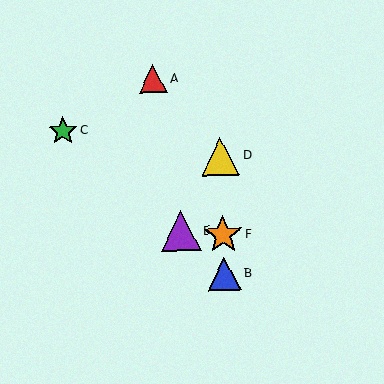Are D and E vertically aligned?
No, D is at x≈220 and E is at x≈181.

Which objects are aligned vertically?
Objects B, D, F are aligned vertically.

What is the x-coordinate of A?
Object A is at x≈153.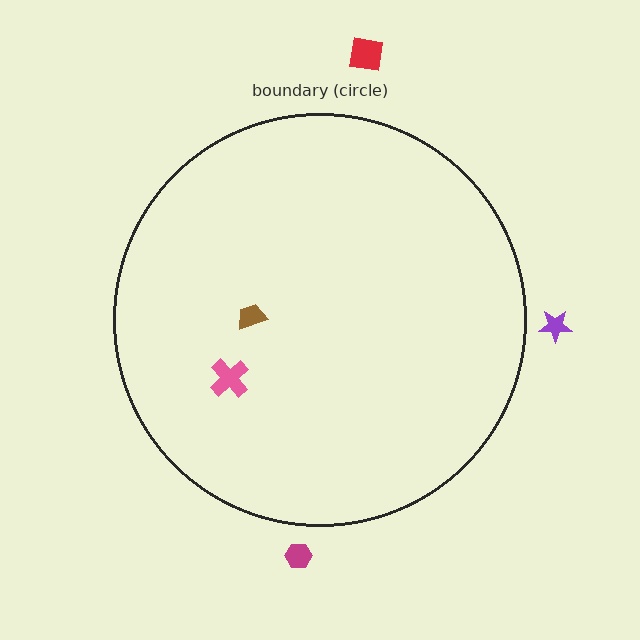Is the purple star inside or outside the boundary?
Outside.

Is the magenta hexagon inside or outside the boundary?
Outside.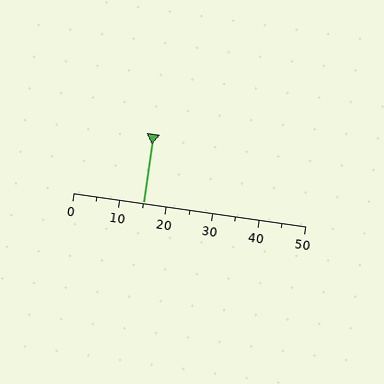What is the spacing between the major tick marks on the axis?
The major ticks are spaced 10 apart.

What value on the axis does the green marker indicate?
The marker indicates approximately 15.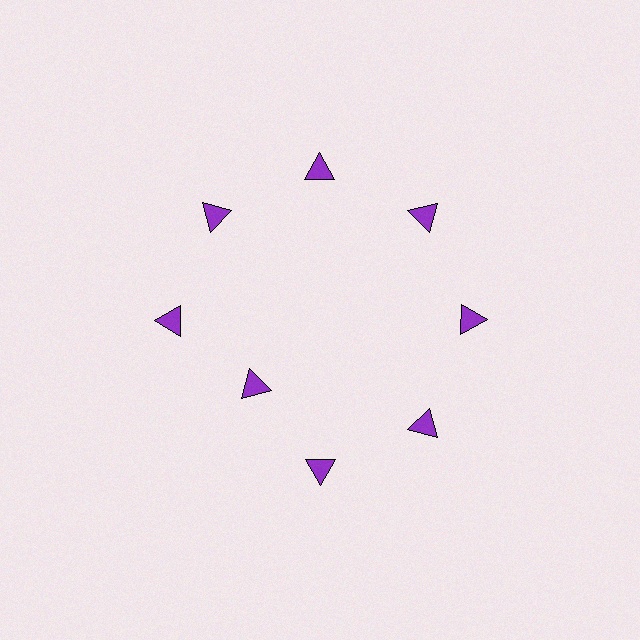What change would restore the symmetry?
The symmetry would be restored by moving it outward, back onto the ring so that all 8 triangles sit at equal angles and equal distance from the center.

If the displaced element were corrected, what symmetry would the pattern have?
It would have 8-fold rotational symmetry — the pattern would map onto itself every 45 degrees.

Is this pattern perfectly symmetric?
No. The 8 purple triangles are arranged in a ring, but one element near the 8 o'clock position is pulled inward toward the center, breaking the 8-fold rotational symmetry.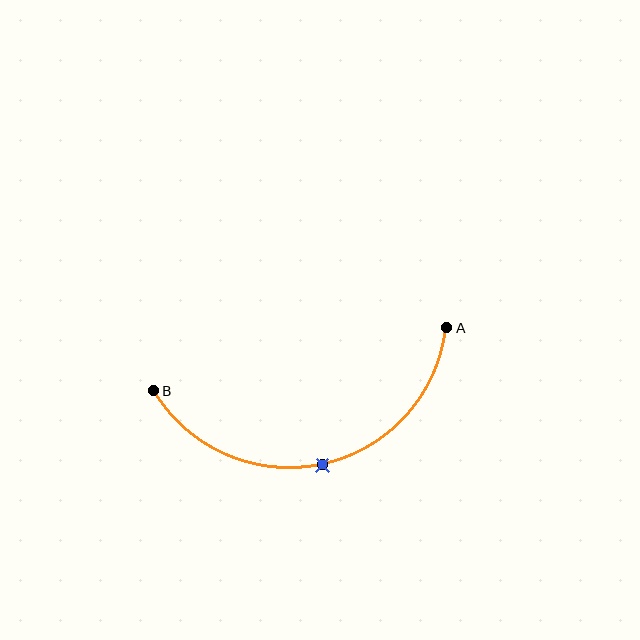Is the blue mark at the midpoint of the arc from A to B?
Yes. The blue mark lies on the arc at equal arc-length from both A and B — it is the arc midpoint.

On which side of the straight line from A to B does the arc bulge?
The arc bulges below the straight line connecting A and B.